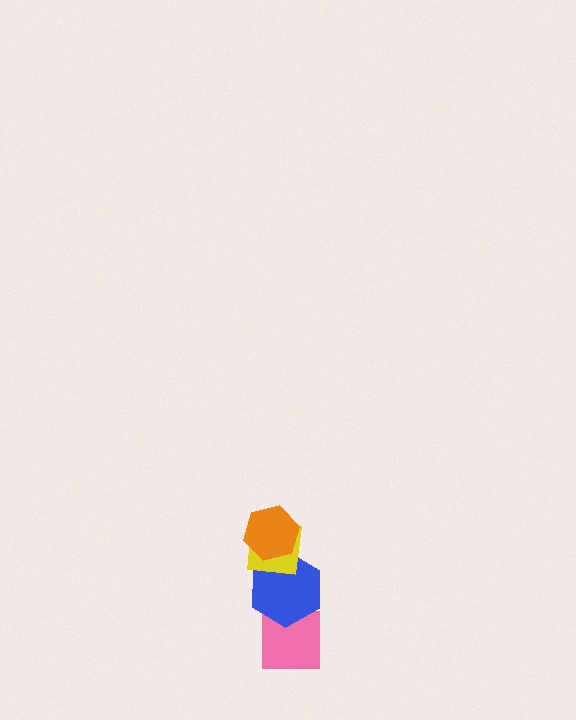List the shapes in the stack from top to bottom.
From top to bottom: the orange hexagon, the yellow square, the blue hexagon, the pink square.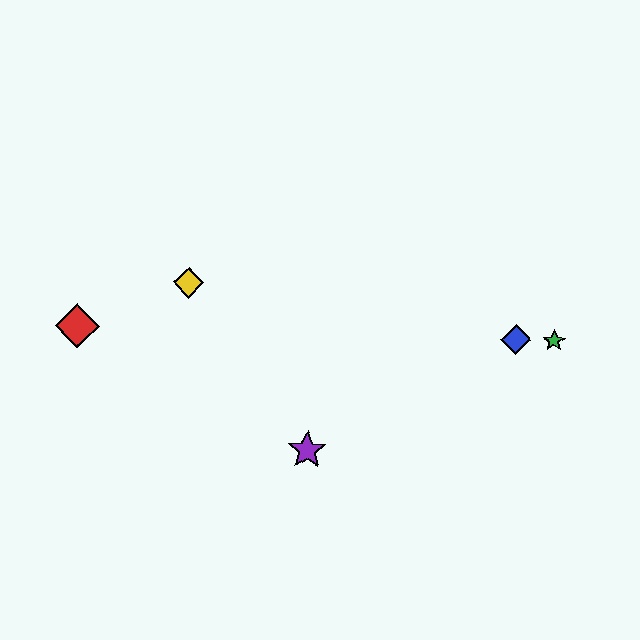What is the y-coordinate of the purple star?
The purple star is at y≈450.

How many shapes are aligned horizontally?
3 shapes (the red diamond, the blue diamond, the green star) are aligned horizontally.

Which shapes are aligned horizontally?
The red diamond, the blue diamond, the green star are aligned horizontally.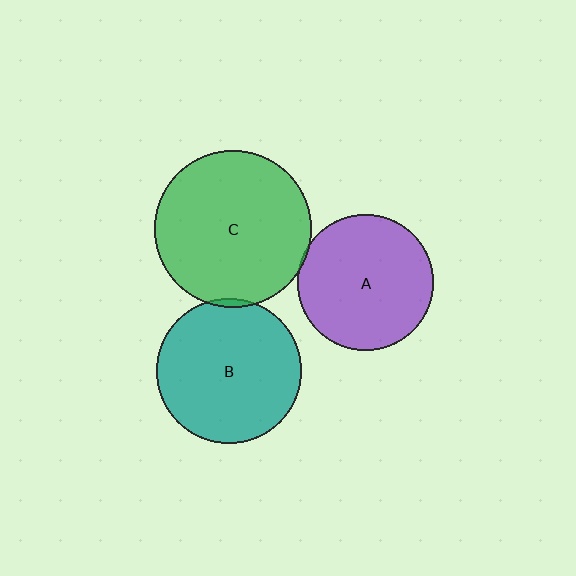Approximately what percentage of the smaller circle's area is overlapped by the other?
Approximately 5%.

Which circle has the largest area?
Circle C (green).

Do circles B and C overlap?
Yes.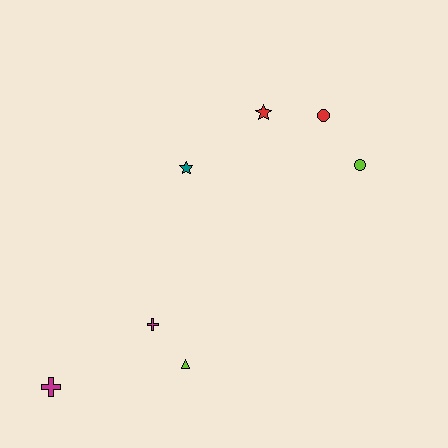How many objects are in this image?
There are 7 objects.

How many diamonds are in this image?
There are no diamonds.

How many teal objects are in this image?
There is 1 teal object.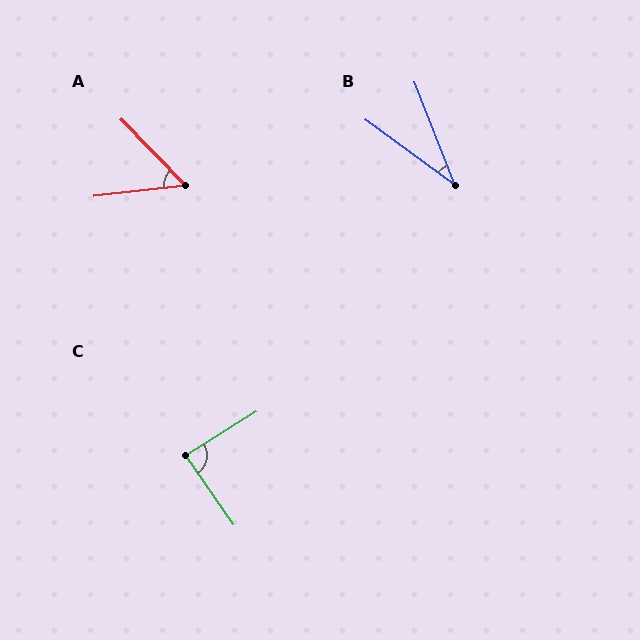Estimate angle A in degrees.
Approximately 53 degrees.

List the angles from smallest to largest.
B (32°), A (53°), C (87°).